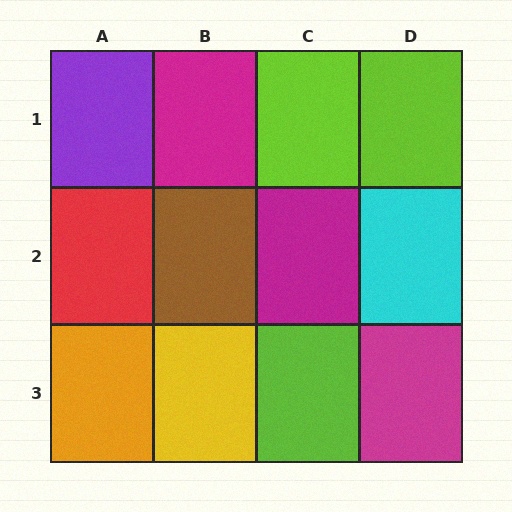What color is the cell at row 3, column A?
Orange.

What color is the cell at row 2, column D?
Cyan.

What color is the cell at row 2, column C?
Magenta.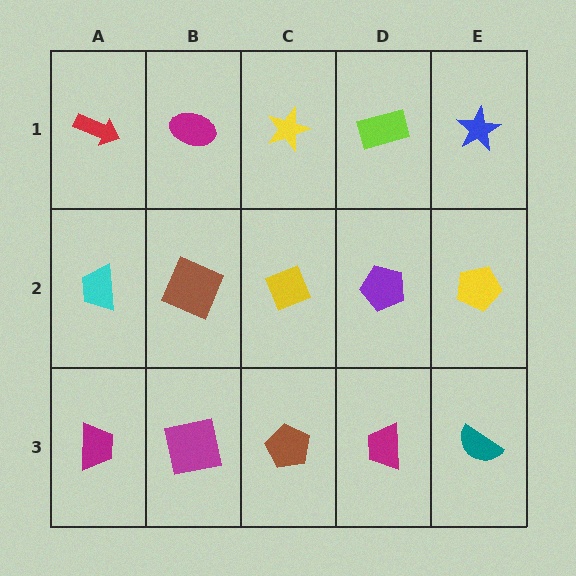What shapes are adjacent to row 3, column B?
A brown square (row 2, column B), a magenta trapezoid (row 3, column A), a brown pentagon (row 3, column C).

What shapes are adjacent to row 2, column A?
A red arrow (row 1, column A), a magenta trapezoid (row 3, column A), a brown square (row 2, column B).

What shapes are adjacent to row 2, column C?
A yellow star (row 1, column C), a brown pentagon (row 3, column C), a brown square (row 2, column B), a purple pentagon (row 2, column D).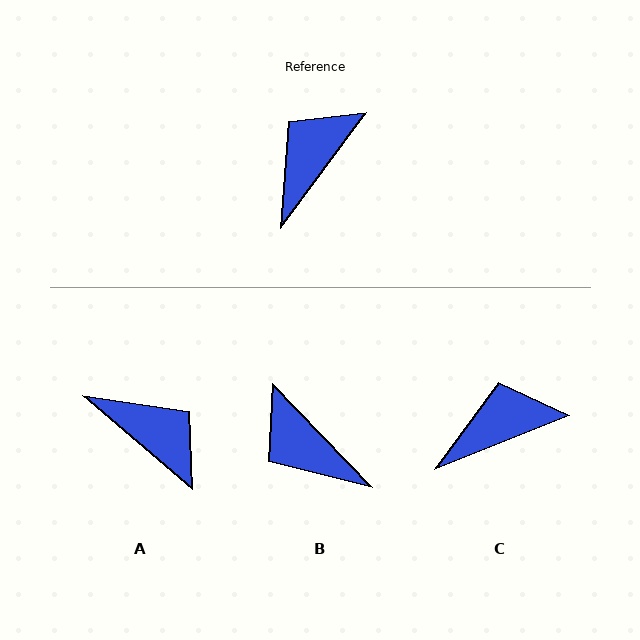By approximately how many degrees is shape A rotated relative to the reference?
Approximately 94 degrees clockwise.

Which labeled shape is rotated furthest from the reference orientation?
A, about 94 degrees away.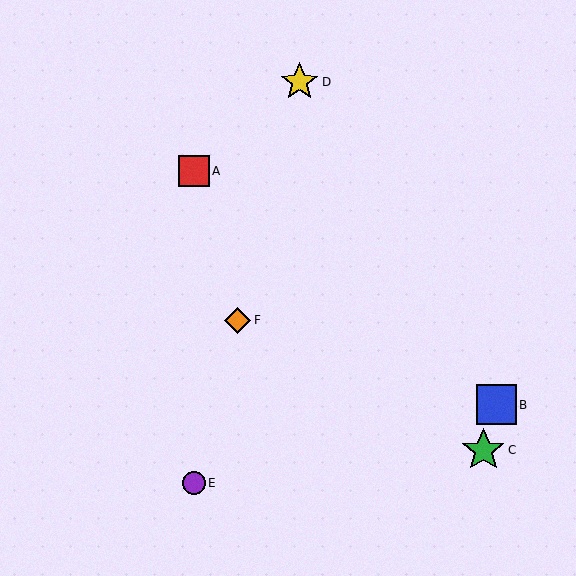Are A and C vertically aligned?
No, A is at x≈194 and C is at x≈483.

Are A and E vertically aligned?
Yes, both are at x≈194.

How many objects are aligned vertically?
2 objects (A, E) are aligned vertically.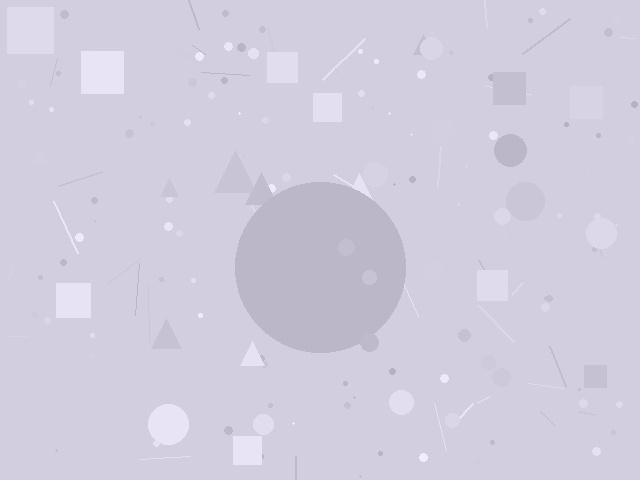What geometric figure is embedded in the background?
A circle is embedded in the background.